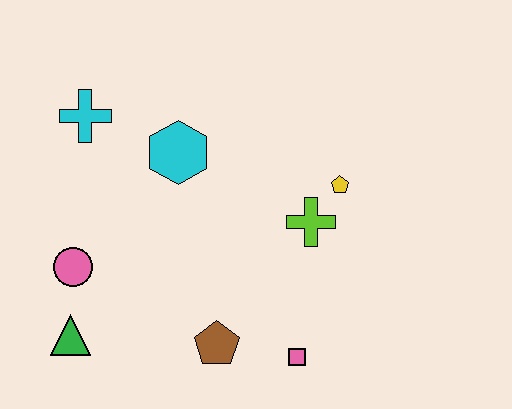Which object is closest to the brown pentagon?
The pink square is closest to the brown pentagon.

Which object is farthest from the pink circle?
The yellow pentagon is farthest from the pink circle.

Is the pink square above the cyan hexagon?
No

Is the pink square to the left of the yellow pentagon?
Yes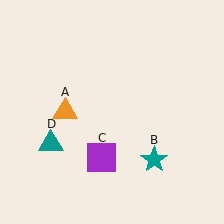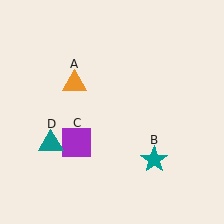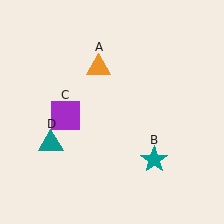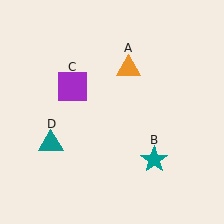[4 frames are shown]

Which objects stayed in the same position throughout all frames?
Teal star (object B) and teal triangle (object D) remained stationary.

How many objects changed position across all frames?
2 objects changed position: orange triangle (object A), purple square (object C).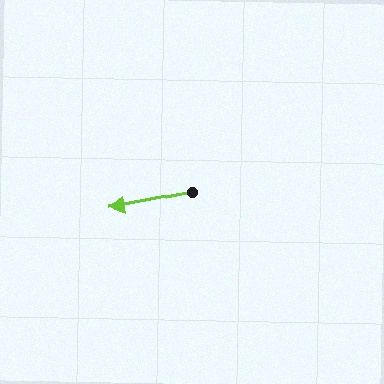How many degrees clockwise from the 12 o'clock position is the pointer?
Approximately 259 degrees.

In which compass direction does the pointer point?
West.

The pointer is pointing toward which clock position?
Roughly 9 o'clock.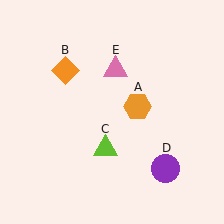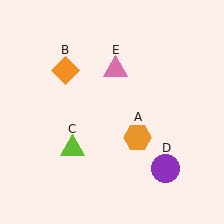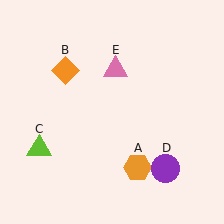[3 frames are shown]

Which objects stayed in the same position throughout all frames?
Orange diamond (object B) and purple circle (object D) and pink triangle (object E) remained stationary.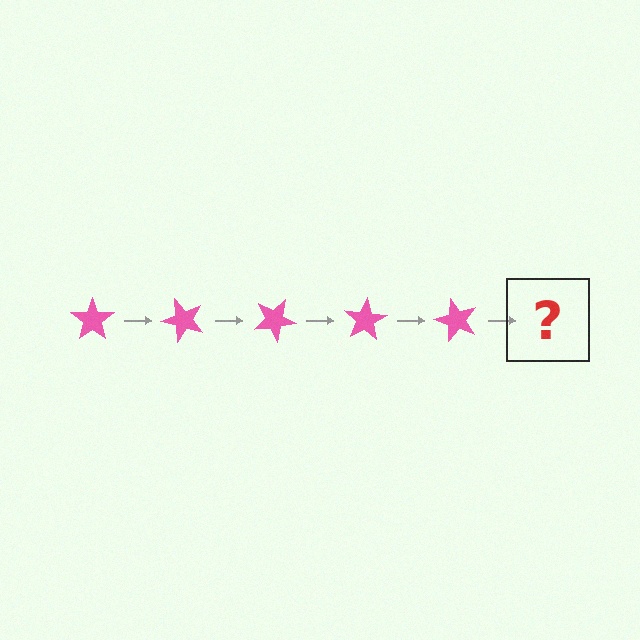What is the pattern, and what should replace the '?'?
The pattern is that the star rotates 50 degrees each step. The '?' should be a pink star rotated 250 degrees.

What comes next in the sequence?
The next element should be a pink star rotated 250 degrees.